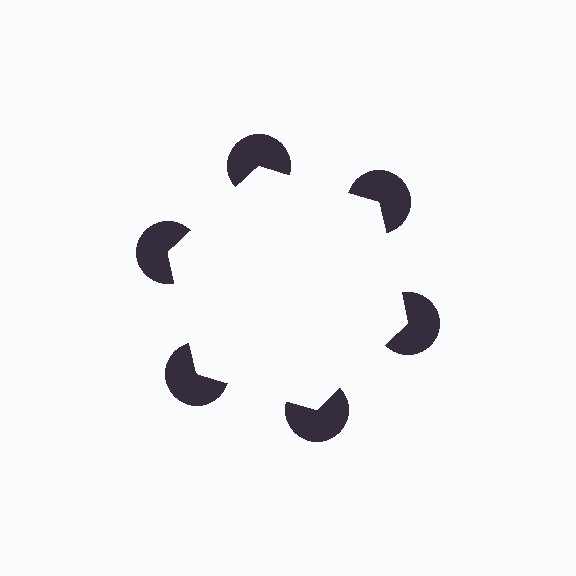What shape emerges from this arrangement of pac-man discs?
An illusory hexagon — its edges are inferred from the aligned wedge cuts in the pac-man discs, not physically drawn.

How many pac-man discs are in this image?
There are 6 — one at each vertex of the illusory hexagon.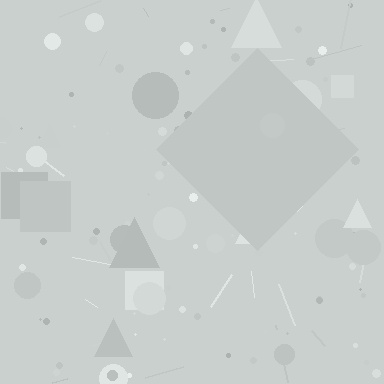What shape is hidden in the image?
A diamond is hidden in the image.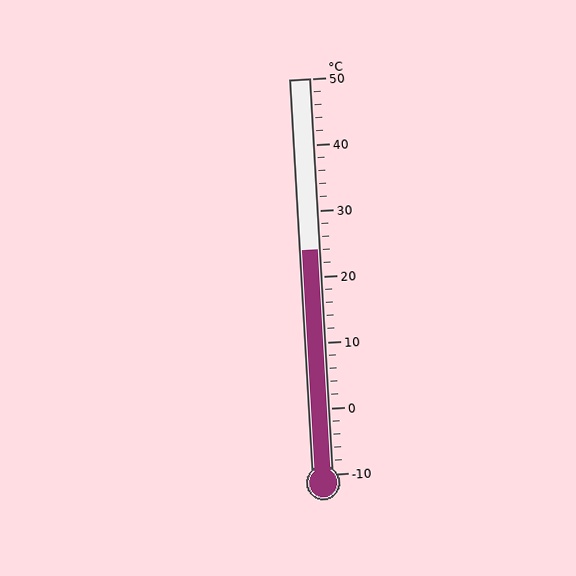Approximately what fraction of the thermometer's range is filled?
The thermometer is filled to approximately 55% of its range.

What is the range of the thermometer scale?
The thermometer scale ranges from -10°C to 50°C.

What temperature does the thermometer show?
The thermometer shows approximately 24°C.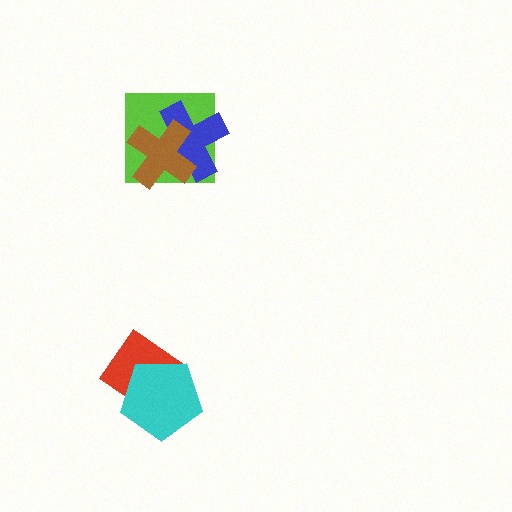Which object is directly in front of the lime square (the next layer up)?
The blue cross is directly in front of the lime square.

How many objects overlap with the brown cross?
2 objects overlap with the brown cross.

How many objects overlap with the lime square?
2 objects overlap with the lime square.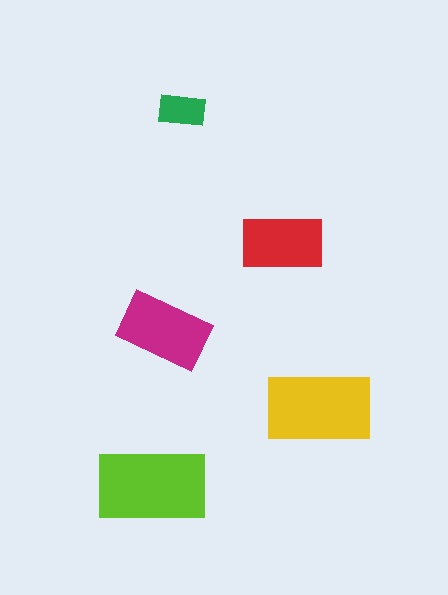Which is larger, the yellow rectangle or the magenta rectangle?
The yellow one.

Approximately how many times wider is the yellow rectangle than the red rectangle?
About 1.5 times wider.